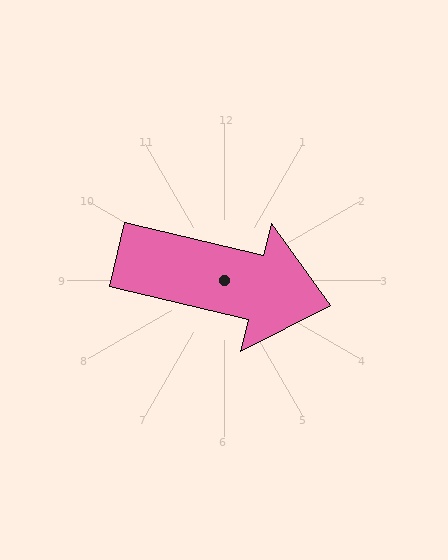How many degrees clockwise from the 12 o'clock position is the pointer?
Approximately 103 degrees.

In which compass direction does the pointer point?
East.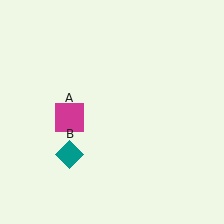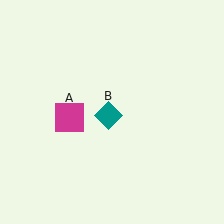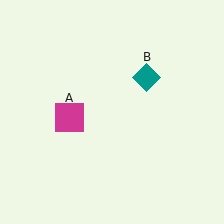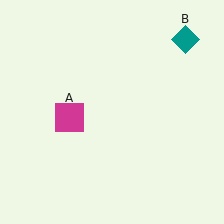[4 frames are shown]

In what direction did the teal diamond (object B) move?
The teal diamond (object B) moved up and to the right.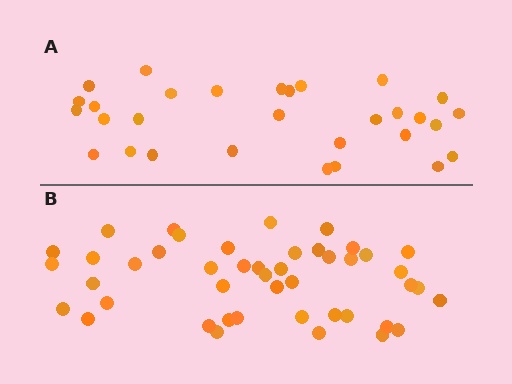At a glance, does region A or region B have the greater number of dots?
Region B (the bottom region) has more dots.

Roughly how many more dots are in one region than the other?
Region B has approximately 15 more dots than region A.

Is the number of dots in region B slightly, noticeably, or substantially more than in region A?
Region B has substantially more. The ratio is roughly 1.5 to 1.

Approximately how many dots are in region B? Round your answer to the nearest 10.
About 40 dots. (The exact count is 45, which rounds to 40.)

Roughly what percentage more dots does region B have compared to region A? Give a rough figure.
About 50% more.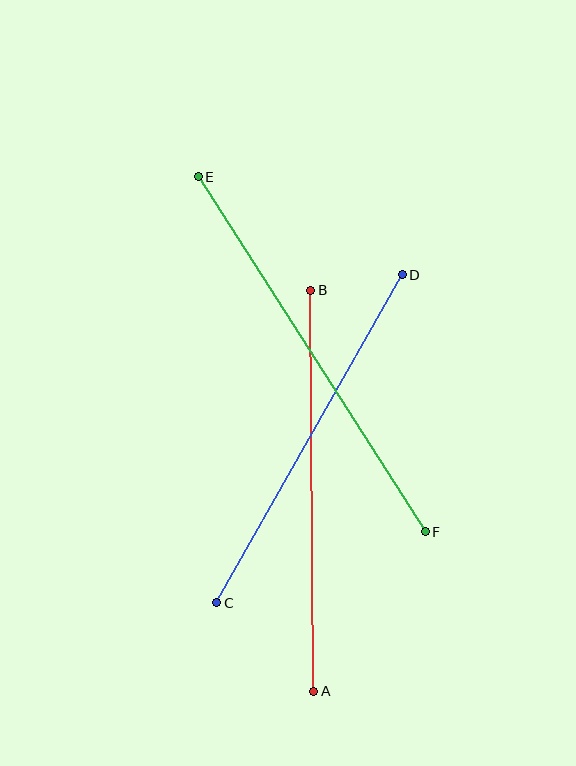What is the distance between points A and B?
The distance is approximately 401 pixels.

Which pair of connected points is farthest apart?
Points E and F are farthest apart.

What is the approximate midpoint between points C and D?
The midpoint is at approximately (309, 439) pixels.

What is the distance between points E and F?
The distance is approximately 422 pixels.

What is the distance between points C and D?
The distance is approximately 377 pixels.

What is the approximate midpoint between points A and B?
The midpoint is at approximately (312, 491) pixels.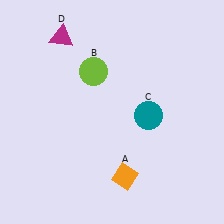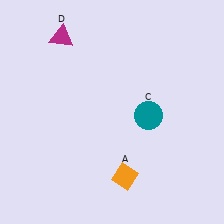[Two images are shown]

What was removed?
The lime circle (B) was removed in Image 2.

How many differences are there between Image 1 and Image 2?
There is 1 difference between the two images.